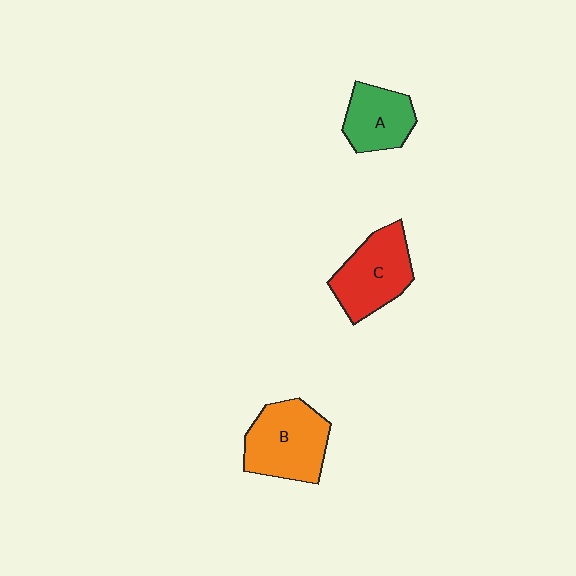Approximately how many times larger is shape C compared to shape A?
Approximately 1.3 times.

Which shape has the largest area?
Shape B (orange).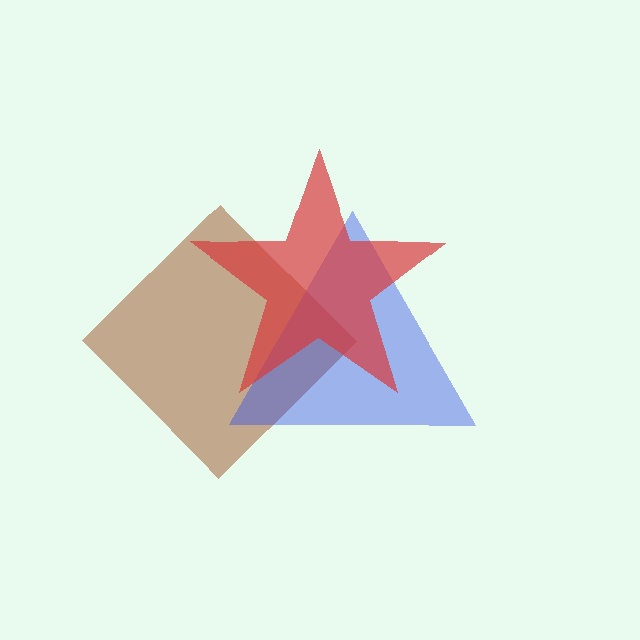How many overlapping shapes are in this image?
There are 3 overlapping shapes in the image.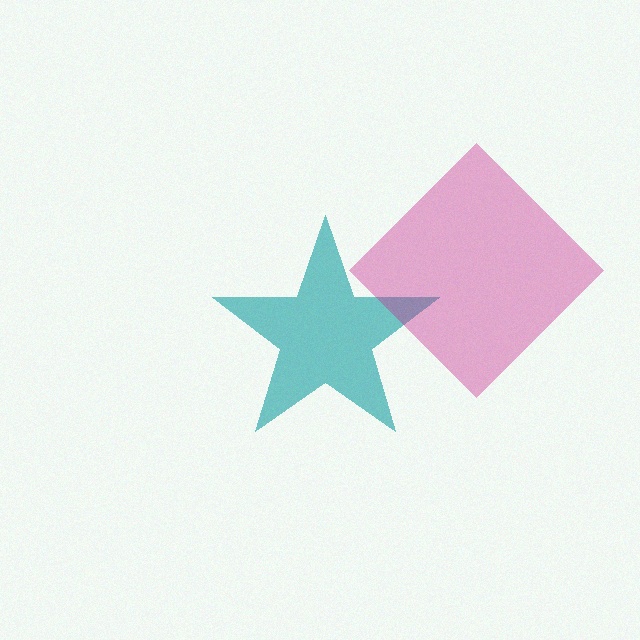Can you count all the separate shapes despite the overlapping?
Yes, there are 2 separate shapes.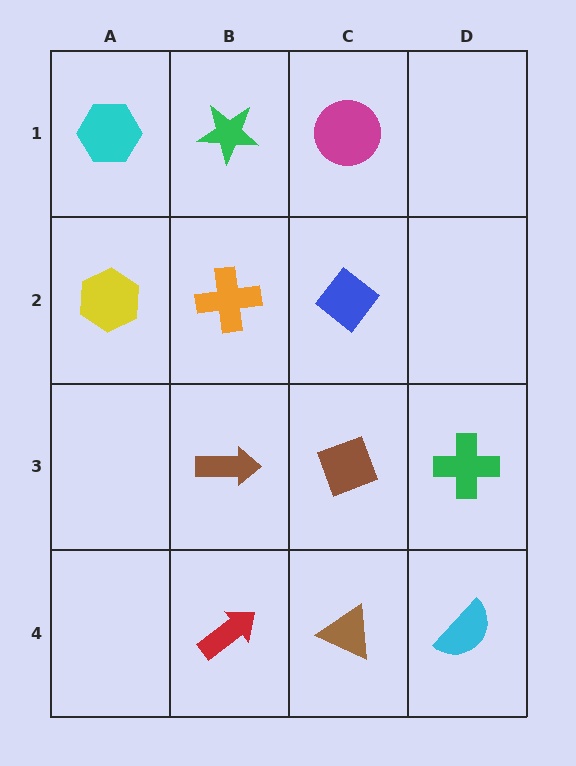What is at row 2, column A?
A yellow hexagon.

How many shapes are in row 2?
3 shapes.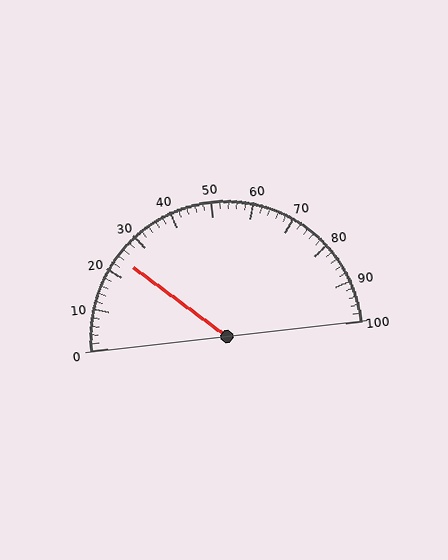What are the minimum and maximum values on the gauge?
The gauge ranges from 0 to 100.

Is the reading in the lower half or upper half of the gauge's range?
The reading is in the lower half of the range (0 to 100).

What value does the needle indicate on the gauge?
The needle indicates approximately 24.